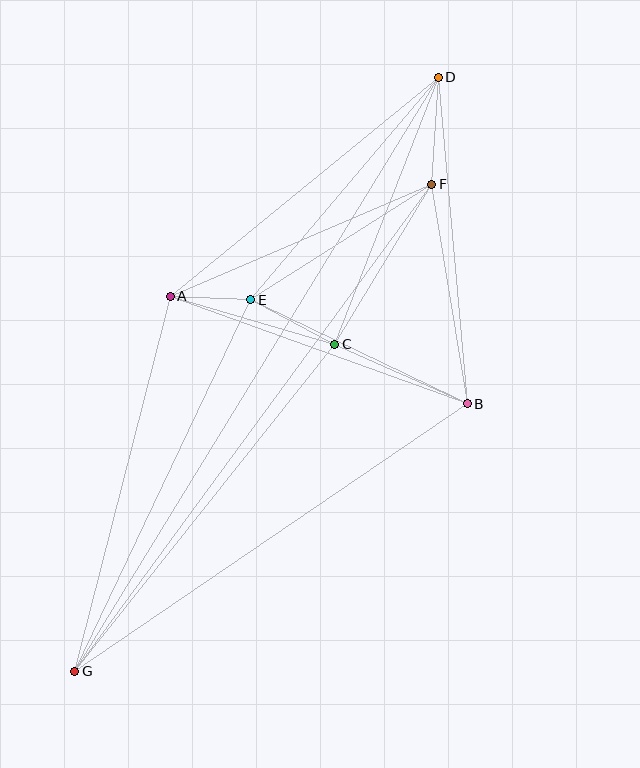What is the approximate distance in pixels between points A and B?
The distance between A and B is approximately 316 pixels.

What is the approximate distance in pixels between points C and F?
The distance between C and F is approximately 187 pixels.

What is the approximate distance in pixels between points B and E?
The distance between B and E is approximately 240 pixels.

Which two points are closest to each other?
Points A and E are closest to each other.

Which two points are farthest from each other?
Points D and G are farthest from each other.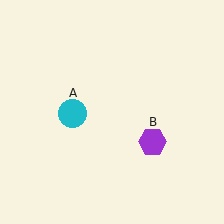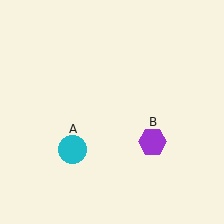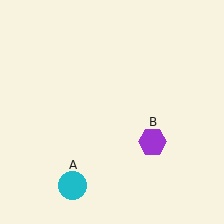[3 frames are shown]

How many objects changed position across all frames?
1 object changed position: cyan circle (object A).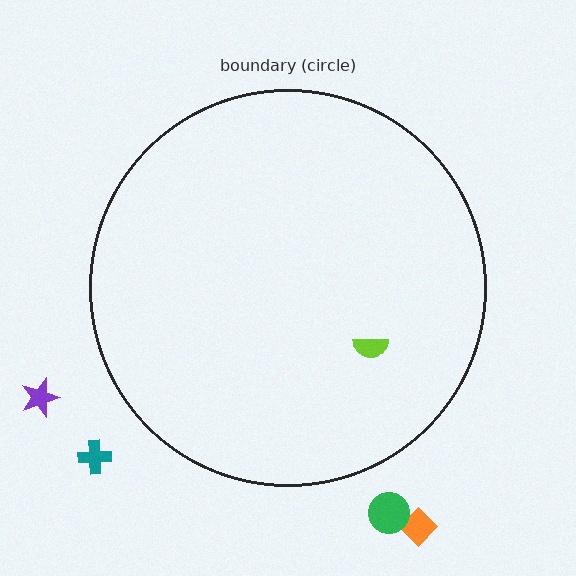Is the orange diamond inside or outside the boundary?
Outside.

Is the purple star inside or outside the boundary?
Outside.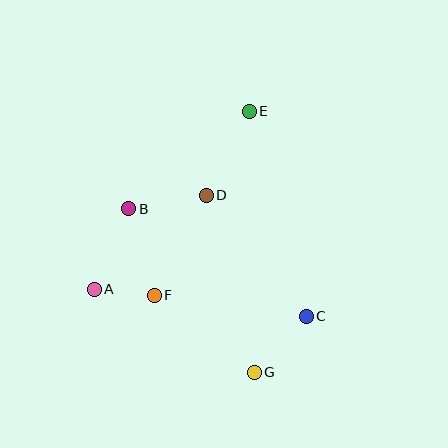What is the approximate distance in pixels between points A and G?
The distance between A and G is approximately 180 pixels.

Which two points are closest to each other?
Points A and F are closest to each other.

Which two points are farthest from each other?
Points E and G are farthest from each other.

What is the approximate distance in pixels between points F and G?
The distance between F and G is approximately 126 pixels.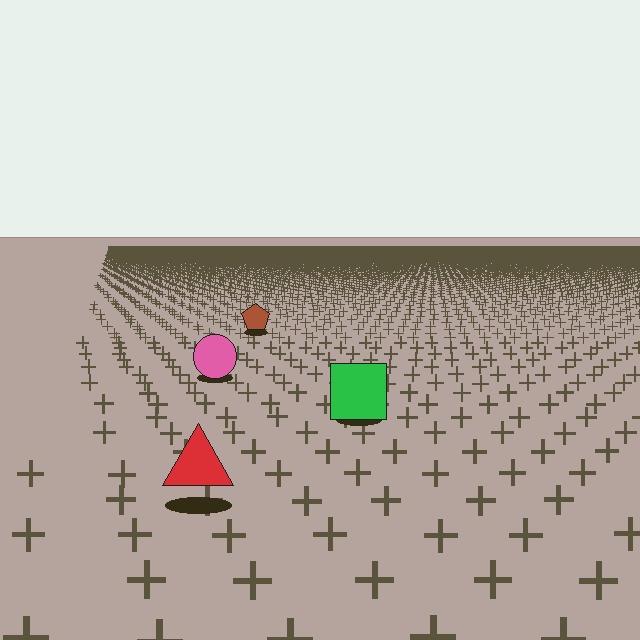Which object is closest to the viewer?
The red triangle is closest. The texture marks near it are larger and more spread out.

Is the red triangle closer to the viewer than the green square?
Yes. The red triangle is closer — you can tell from the texture gradient: the ground texture is coarser near it.